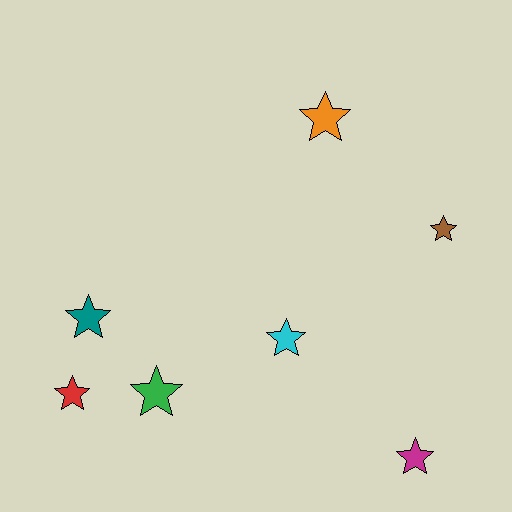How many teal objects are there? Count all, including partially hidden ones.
There is 1 teal object.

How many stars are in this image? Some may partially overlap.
There are 7 stars.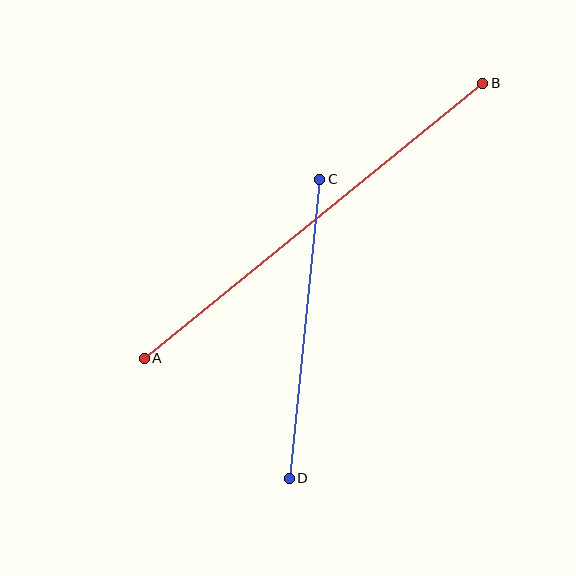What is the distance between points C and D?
The distance is approximately 301 pixels.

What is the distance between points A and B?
The distance is approximately 436 pixels.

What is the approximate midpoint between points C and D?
The midpoint is at approximately (304, 329) pixels.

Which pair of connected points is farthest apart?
Points A and B are farthest apart.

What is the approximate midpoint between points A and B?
The midpoint is at approximately (313, 221) pixels.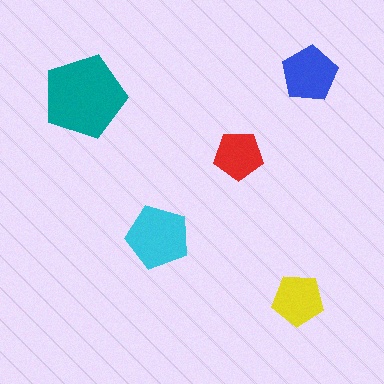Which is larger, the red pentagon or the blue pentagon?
The blue one.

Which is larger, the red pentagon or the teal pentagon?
The teal one.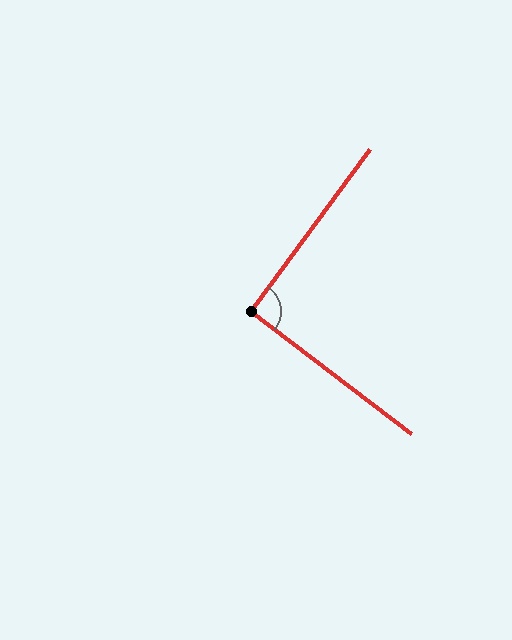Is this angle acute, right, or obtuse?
It is approximately a right angle.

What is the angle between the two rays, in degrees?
Approximately 91 degrees.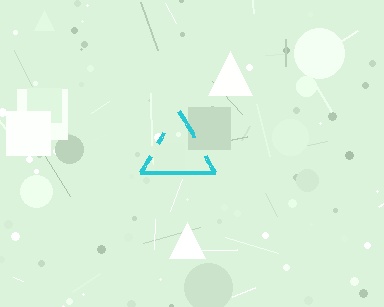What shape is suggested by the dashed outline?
The dashed outline suggests a triangle.